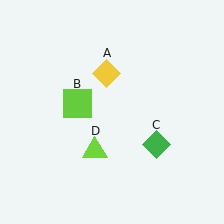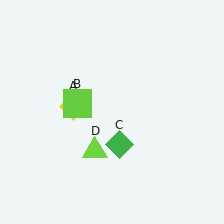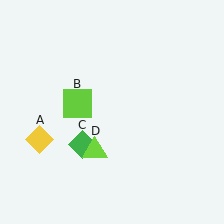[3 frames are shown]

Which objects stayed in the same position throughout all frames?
Lime square (object B) and lime triangle (object D) remained stationary.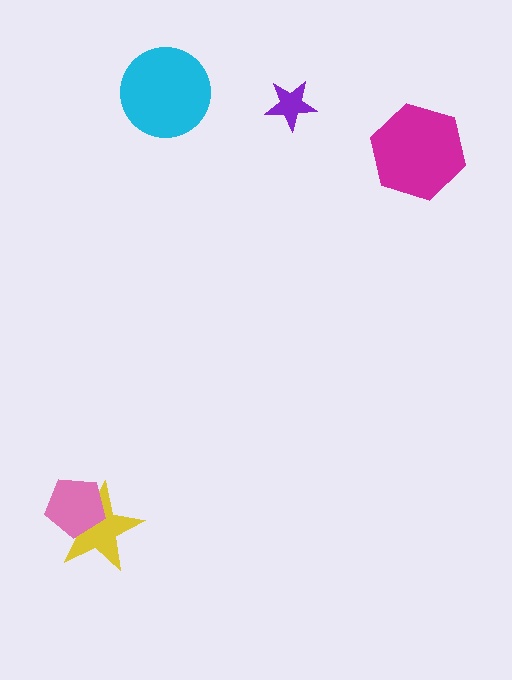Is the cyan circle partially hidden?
No, no other shape covers it.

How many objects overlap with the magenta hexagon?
0 objects overlap with the magenta hexagon.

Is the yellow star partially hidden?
Yes, it is partially covered by another shape.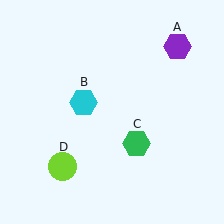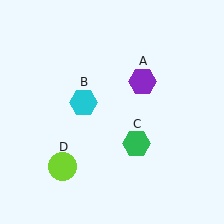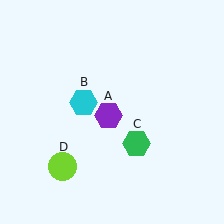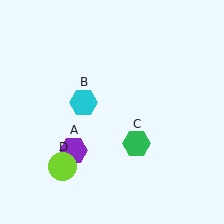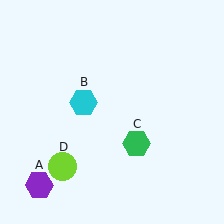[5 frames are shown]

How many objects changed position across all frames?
1 object changed position: purple hexagon (object A).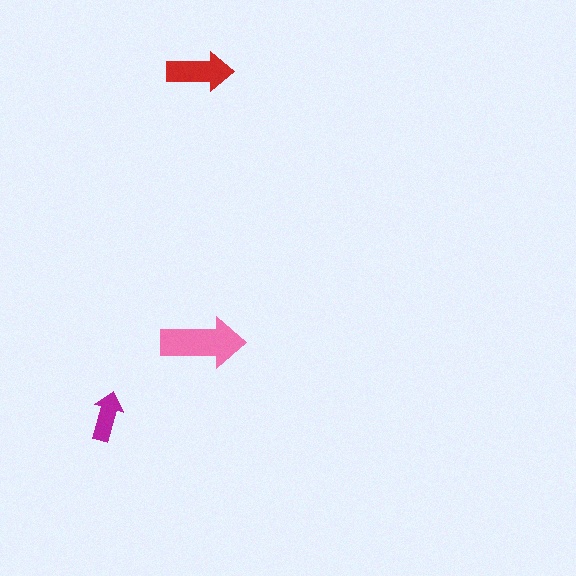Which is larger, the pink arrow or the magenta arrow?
The pink one.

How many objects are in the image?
There are 3 objects in the image.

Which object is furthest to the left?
The magenta arrow is leftmost.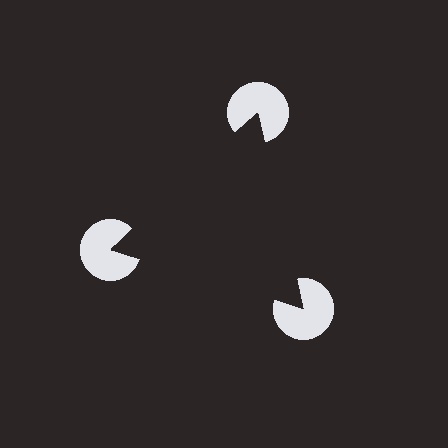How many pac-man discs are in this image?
There are 3 — one at each vertex of the illusory triangle.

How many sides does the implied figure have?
3 sides.